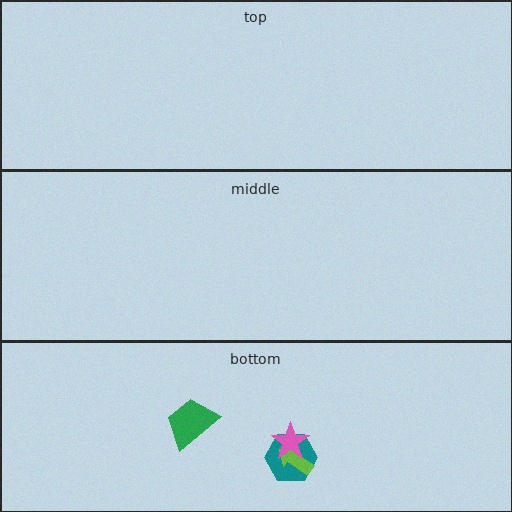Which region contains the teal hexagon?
The bottom region.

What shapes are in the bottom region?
The teal hexagon, the green trapezoid, the lime arrow, the pink star.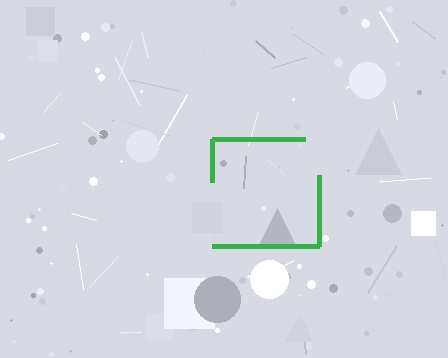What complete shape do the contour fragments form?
The contour fragments form a square.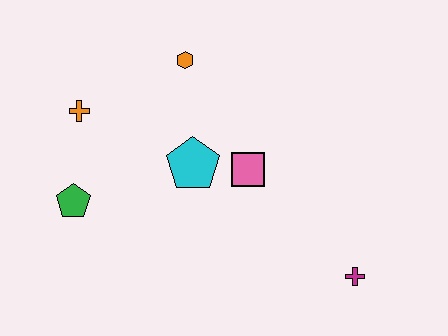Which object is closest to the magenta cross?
The pink square is closest to the magenta cross.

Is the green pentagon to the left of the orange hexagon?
Yes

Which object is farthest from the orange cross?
The magenta cross is farthest from the orange cross.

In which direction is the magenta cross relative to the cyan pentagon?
The magenta cross is to the right of the cyan pentagon.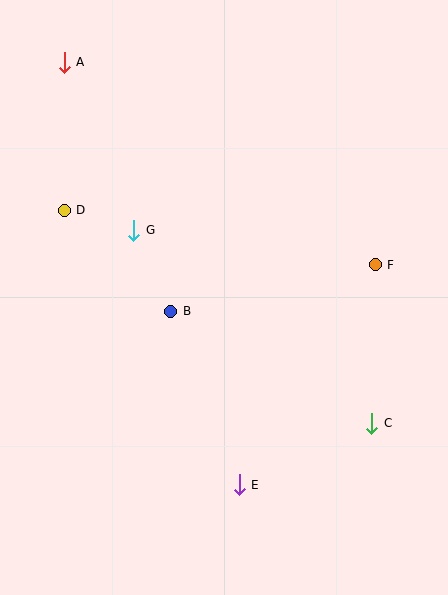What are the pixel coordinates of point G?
Point G is at (134, 230).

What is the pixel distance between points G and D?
The distance between G and D is 72 pixels.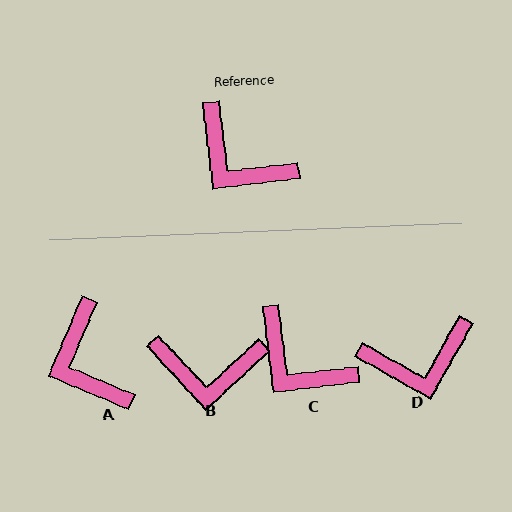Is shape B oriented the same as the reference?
No, it is off by about 36 degrees.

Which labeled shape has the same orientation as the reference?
C.